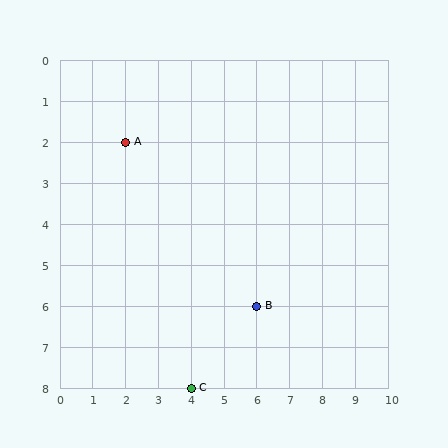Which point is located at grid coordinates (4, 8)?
Point C is at (4, 8).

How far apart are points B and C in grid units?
Points B and C are 2 columns and 2 rows apart (about 2.8 grid units diagonally).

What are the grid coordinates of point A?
Point A is at grid coordinates (2, 2).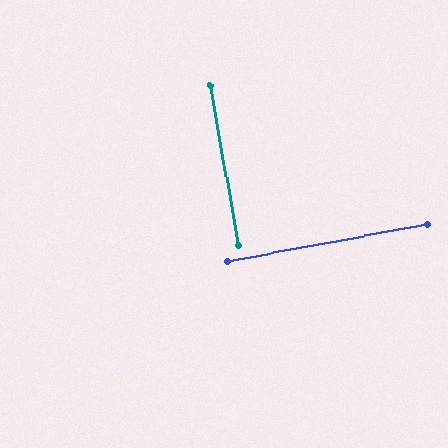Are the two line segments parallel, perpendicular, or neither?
Perpendicular — they meet at approximately 90°.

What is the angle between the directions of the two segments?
Approximately 90 degrees.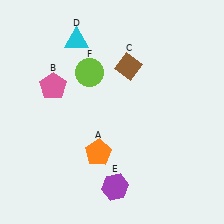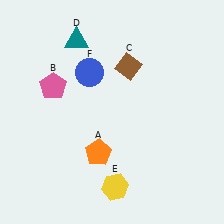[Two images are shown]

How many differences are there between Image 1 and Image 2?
There are 3 differences between the two images.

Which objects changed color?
D changed from cyan to teal. E changed from purple to yellow. F changed from lime to blue.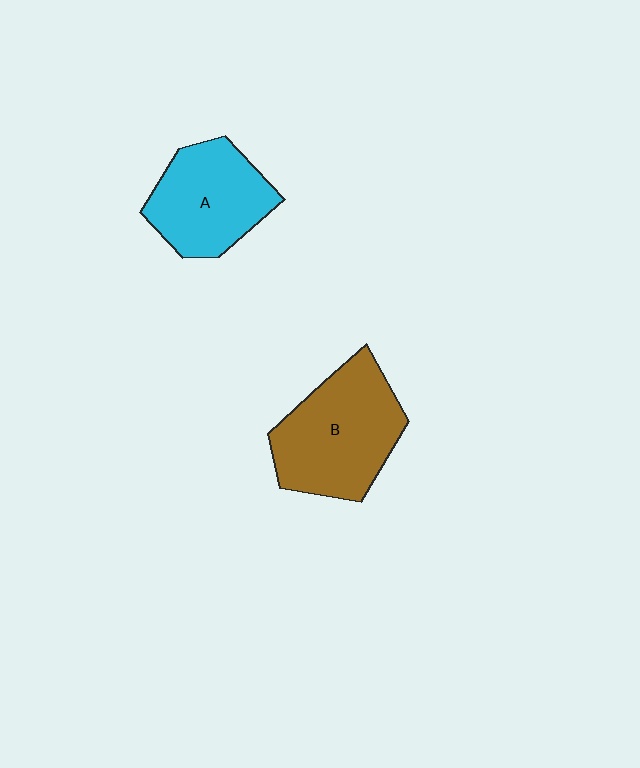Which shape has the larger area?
Shape B (brown).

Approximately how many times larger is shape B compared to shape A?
Approximately 1.2 times.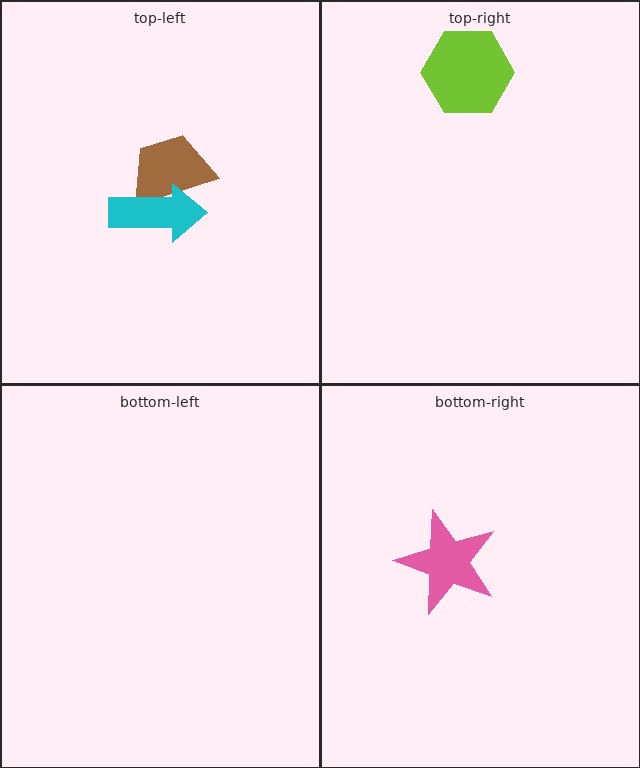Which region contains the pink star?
The bottom-right region.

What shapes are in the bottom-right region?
The pink star.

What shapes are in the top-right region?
The lime hexagon.